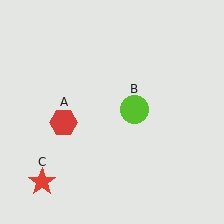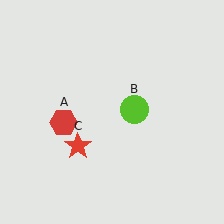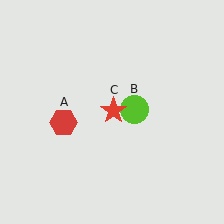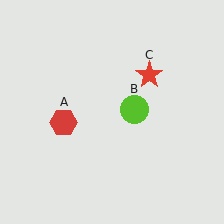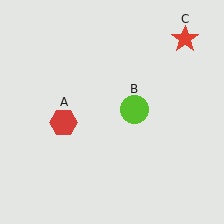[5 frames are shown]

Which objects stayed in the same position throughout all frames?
Red hexagon (object A) and lime circle (object B) remained stationary.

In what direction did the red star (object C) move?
The red star (object C) moved up and to the right.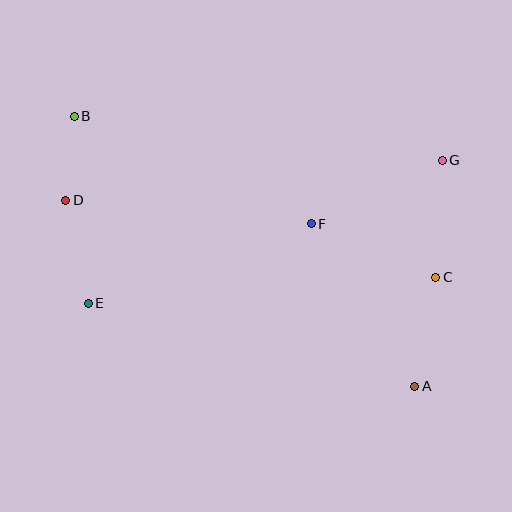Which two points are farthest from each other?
Points A and B are farthest from each other.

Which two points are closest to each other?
Points B and D are closest to each other.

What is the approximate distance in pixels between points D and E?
The distance between D and E is approximately 105 pixels.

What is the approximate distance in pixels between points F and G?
The distance between F and G is approximately 146 pixels.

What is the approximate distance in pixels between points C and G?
The distance between C and G is approximately 117 pixels.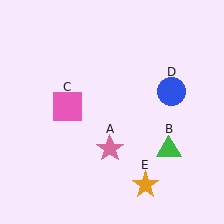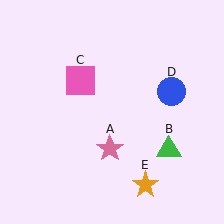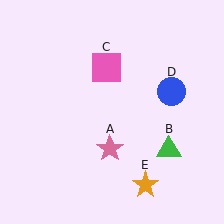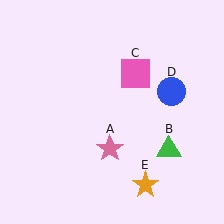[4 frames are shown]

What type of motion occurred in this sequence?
The pink square (object C) rotated clockwise around the center of the scene.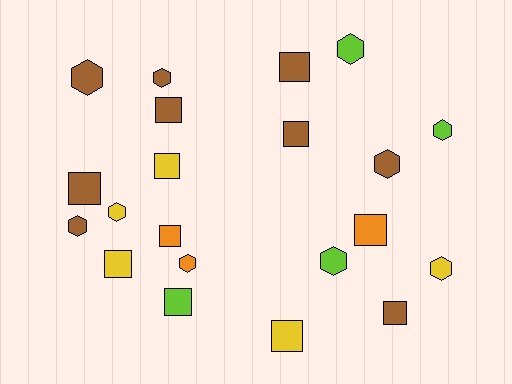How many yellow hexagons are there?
There are 2 yellow hexagons.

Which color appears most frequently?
Brown, with 9 objects.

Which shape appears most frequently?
Square, with 11 objects.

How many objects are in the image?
There are 21 objects.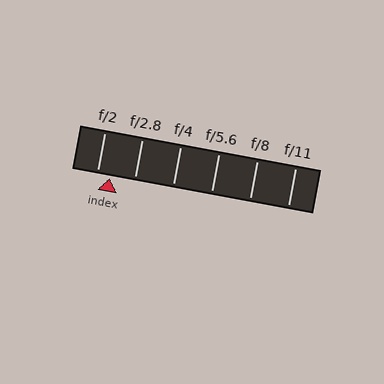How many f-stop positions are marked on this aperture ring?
There are 6 f-stop positions marked.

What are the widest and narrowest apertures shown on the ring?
The widest aperture shown is f/2 and the narrowest is f/11.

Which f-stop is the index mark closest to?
The index mark is closest to f/2.